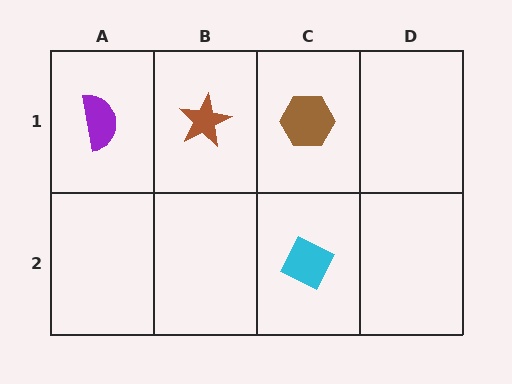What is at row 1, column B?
A brown star.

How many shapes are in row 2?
1 shape.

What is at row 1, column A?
A purple semicircle.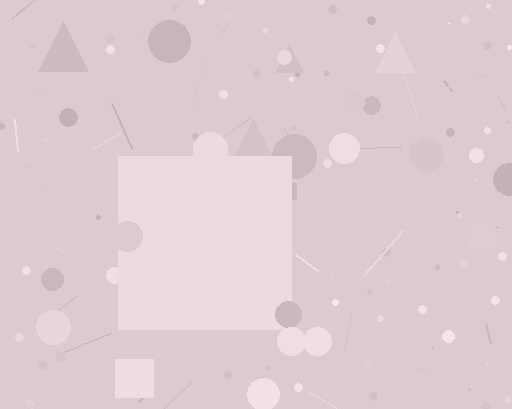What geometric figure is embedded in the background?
A square is embedded in the background.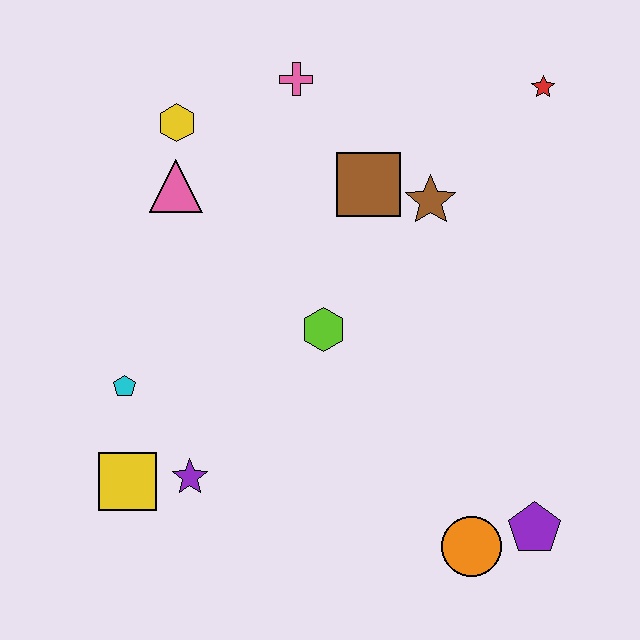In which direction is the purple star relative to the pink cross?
The purple star is below the pink cross.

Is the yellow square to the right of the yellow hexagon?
No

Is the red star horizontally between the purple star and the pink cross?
No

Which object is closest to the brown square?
The brown star is closest to the brown square.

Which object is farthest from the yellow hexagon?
The purple pentagon is farthest from the yellow hexagon.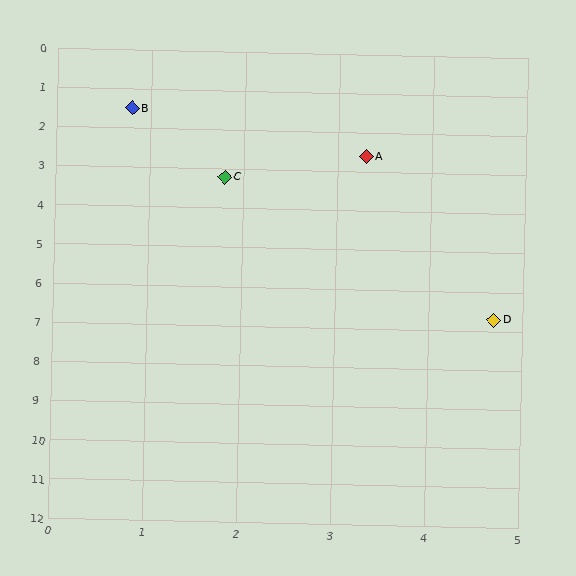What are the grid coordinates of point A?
Point A is at approximately (3.3, 2.6).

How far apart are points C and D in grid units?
Points C and D are about 4.5 grid units apart.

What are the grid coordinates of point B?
Point B is at approximately (0.8, 1.5).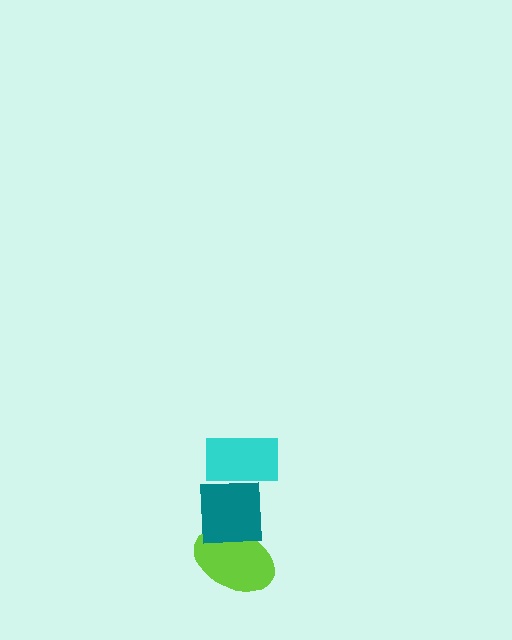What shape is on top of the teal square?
The cyan rectangle is on top of the teal square.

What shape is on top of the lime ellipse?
The teal square is on top of the lime ellipse.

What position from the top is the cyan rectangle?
The cyan rectangle is 1st from the top.